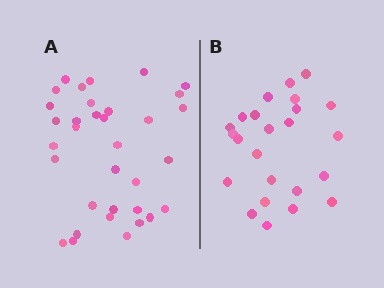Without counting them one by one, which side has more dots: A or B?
Region A (the left region) has more dots.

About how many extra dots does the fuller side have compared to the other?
Region A has roughly 10 or so more dots than region B.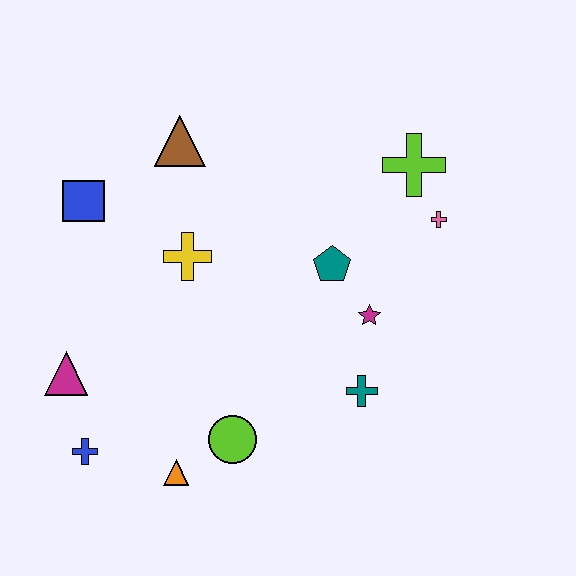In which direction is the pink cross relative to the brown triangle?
The pink cross is to the right of the brown triangle.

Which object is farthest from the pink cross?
The blue cross is farthest from the pink cross.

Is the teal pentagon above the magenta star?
Yes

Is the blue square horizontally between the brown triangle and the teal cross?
No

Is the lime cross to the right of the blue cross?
Yes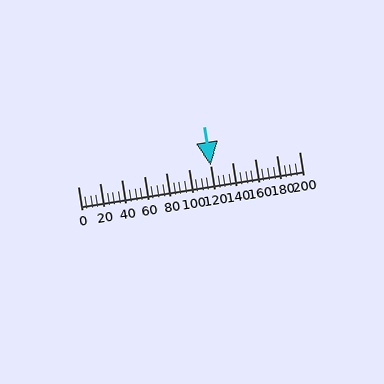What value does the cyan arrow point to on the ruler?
The cyan arrow points to approximately 120.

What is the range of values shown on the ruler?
The ruler shows values from 0 to 200.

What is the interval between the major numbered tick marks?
The major tick marks are spaced 20 units apart.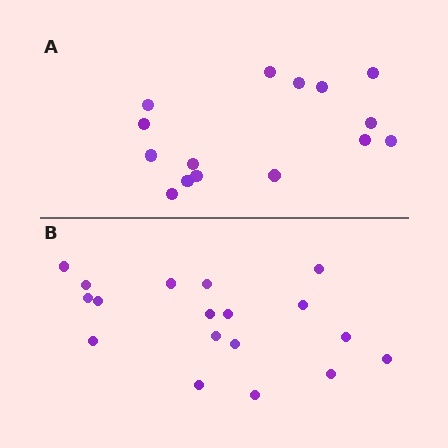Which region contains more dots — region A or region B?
Region B (the bottom region) has more dots.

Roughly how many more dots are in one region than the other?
Region B has just a few more — roughly 2 or 3 more dots than region A.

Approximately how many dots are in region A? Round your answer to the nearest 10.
About 20 dots. (The exact count is 15, which rounds to 20.)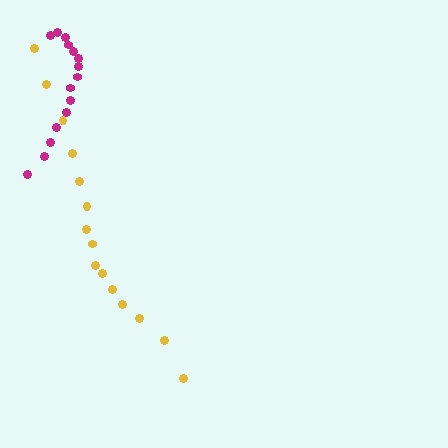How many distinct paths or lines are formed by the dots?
There are 2 distinct paths.